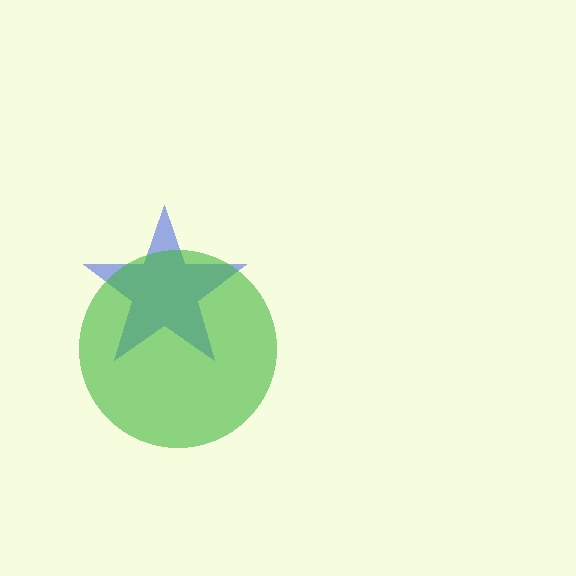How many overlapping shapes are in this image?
There are 2 overlapping shapes in the image.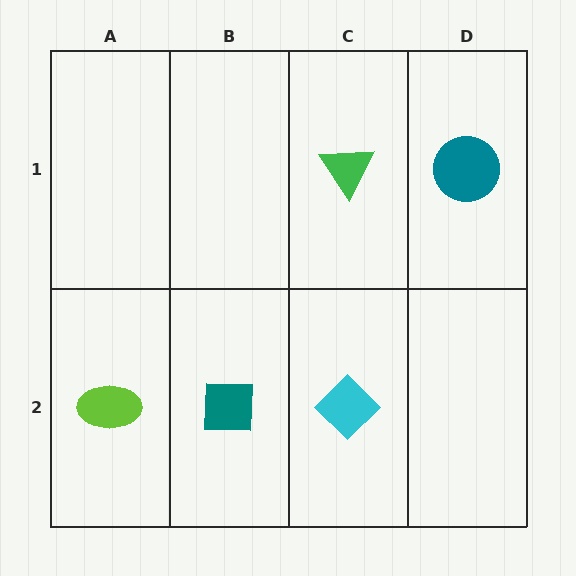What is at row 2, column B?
A teal square.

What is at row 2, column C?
A cyan diamond.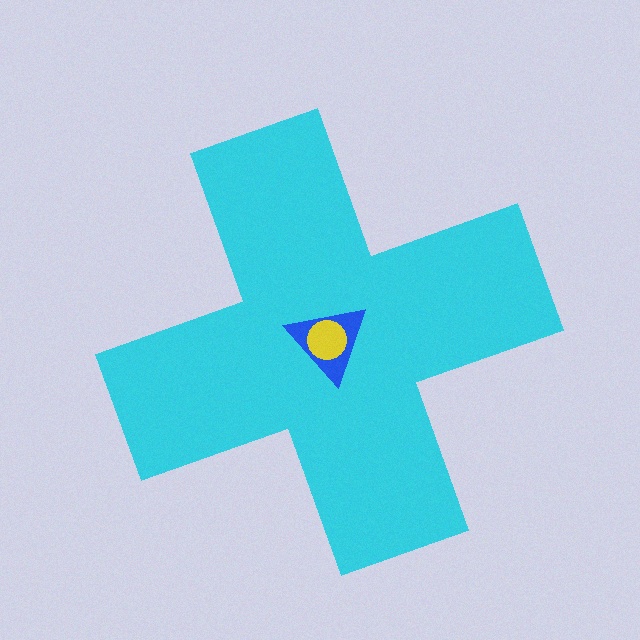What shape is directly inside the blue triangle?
The yellow circle.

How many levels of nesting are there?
3.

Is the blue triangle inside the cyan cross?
Yes.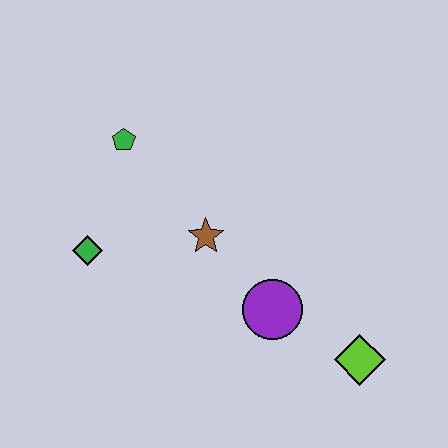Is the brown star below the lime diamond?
No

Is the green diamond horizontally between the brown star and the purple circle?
No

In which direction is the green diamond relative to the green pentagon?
The green diamond is below the green pentagon.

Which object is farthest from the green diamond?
The lime diamond is farthest from the green diamond.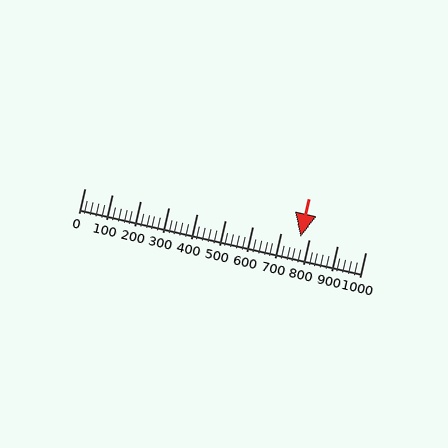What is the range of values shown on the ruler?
The ruler shows values from 0 to 1000.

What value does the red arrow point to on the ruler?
The red arrow points to approximately 771.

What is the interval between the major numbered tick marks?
The major tick marks are spaced 100 units apart.